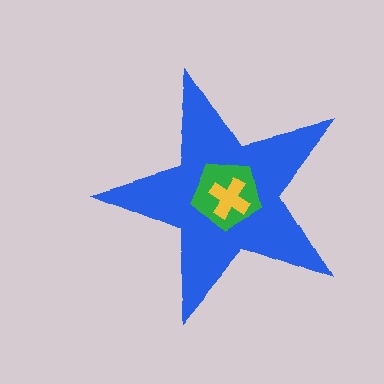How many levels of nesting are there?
3.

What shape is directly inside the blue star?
The green pentagon.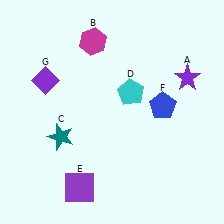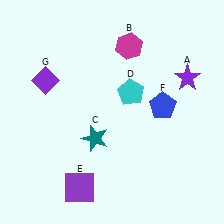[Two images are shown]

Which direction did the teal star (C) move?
The teal star (C) moved right.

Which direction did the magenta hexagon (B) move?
The magenta hexagon (B) moved right.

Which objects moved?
The objects that moved are: the magenta hexagon (B), the teal star (C).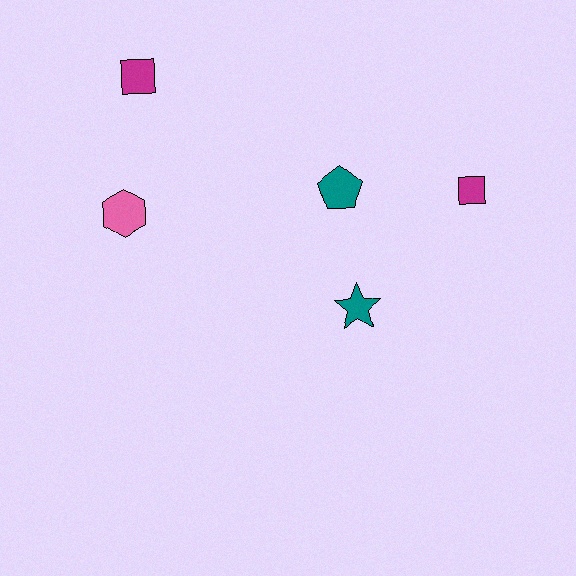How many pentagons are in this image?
There is 1 pentagon.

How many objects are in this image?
There are 5 objects.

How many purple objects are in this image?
There are no purple objects.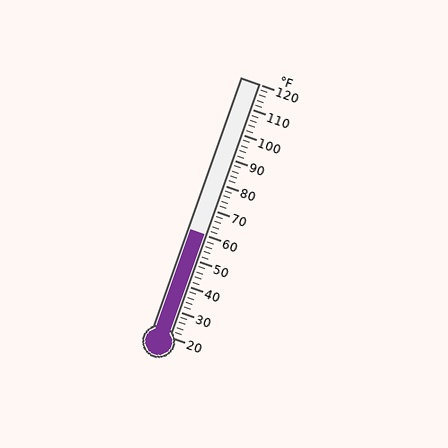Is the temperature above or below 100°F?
The temperature is below 100°F.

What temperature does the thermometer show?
The thermometer shows approximately 60°F.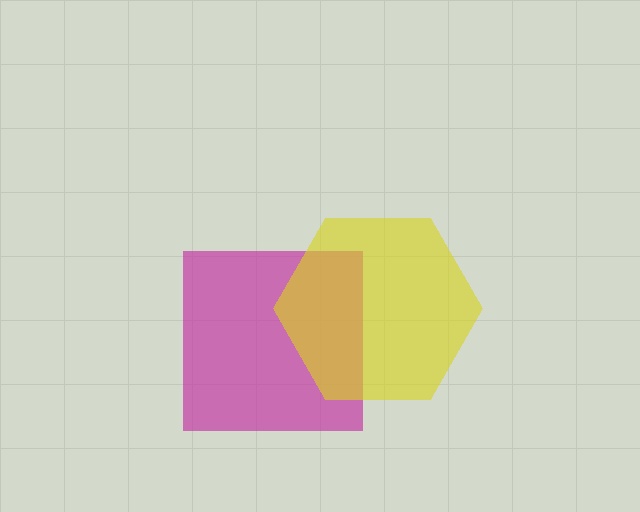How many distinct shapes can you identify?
There are 2 distinct shapes: a magenta square, a yellow hexagon.